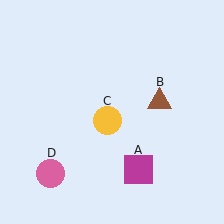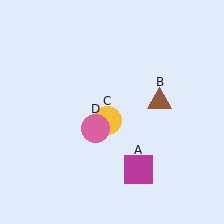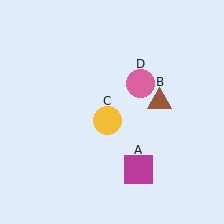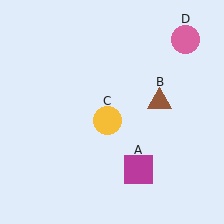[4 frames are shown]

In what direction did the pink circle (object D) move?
The pink circle (object D) moved up and to the right.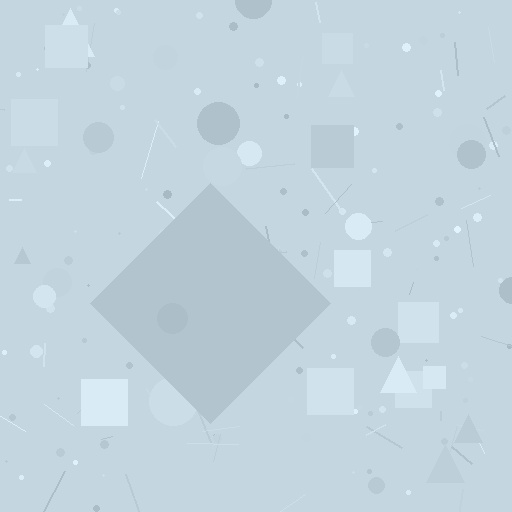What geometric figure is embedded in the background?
A diamond is embedded in the background.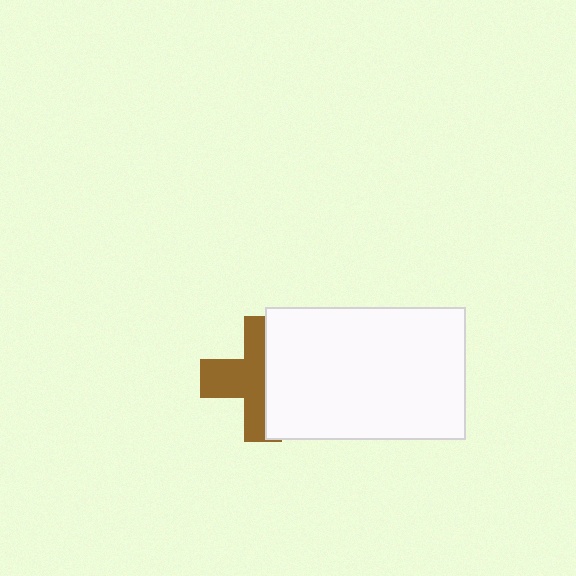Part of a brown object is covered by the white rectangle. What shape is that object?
It is a cross.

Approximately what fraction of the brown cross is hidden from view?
Roughly 45% of the brown cross is hidden behind the white rectangle.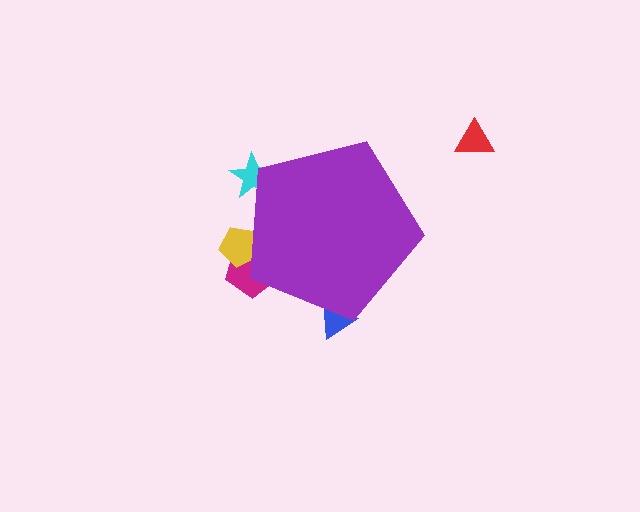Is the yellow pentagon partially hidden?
Yes, the yellow pentagon is partially hidden behind the purple pentagon.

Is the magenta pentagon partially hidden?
Yes, the magenta pentagon is partially hidden behind the purple pentagon.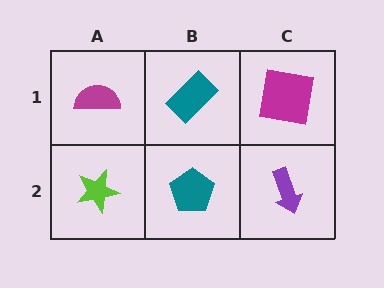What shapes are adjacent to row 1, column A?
A lime star (row 2, column A), a teal rectangle (row 1, column B).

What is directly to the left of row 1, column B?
A magenta semicircle.